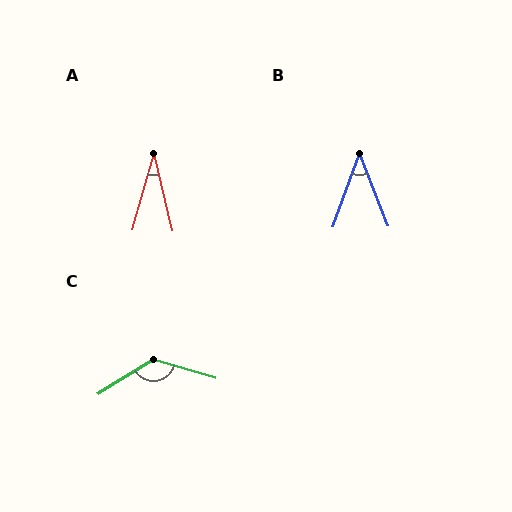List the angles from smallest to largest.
A (29°), B (42°), C (132°).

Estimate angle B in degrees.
Approximately 42 degrees.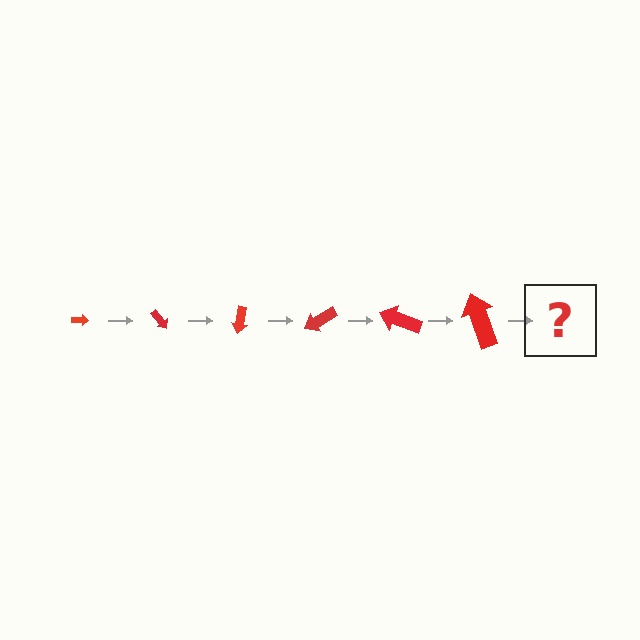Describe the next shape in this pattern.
It should be an arrow, larger than the previous one and rotated 300 degrees from the start.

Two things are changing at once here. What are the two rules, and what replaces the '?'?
The two rules are that the arrow grows larger each step and it rotates 50 degrees each step. The '?' should be an arrow, larger than the previous one and rotated 300 degrees from the start.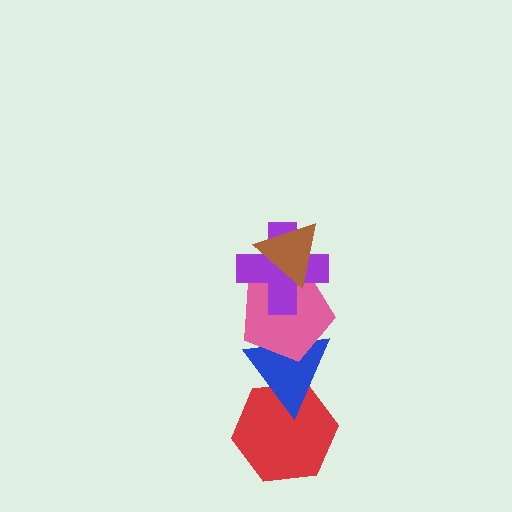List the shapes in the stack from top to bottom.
From top to bottom: the brown triangle, the purple cross, the pink pentagon, the blue triangle, the red hexagon.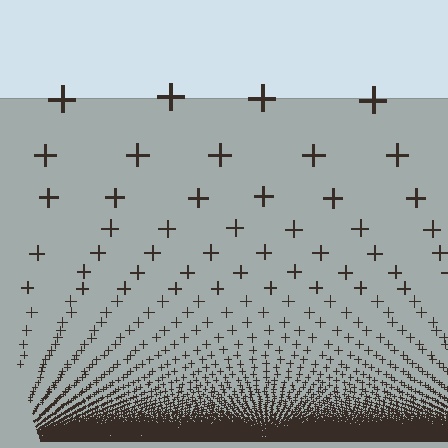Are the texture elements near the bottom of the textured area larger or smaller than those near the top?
Smaller. The gradient is inverted — elements near the bottom are smaller and denser.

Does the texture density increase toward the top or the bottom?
Density increases toward the bottom.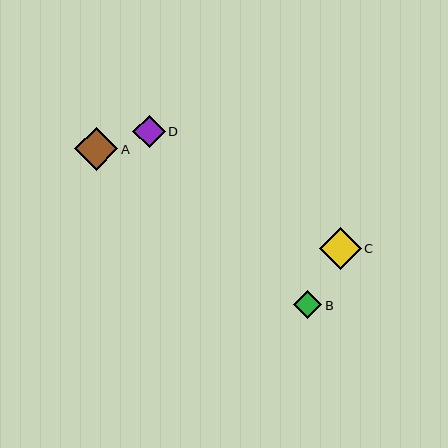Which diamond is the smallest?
Diamond B is the smallest with a size of approximately 28 pixels.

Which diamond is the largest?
Diamond A is the largest with a size of approximately 43 pixels.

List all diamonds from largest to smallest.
From largest to smallest: A, C, D, B.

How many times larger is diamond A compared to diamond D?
Diamond A is approximately 1.3 times the size of diamond D.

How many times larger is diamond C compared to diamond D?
Diamond C is approximately 1.3 times the size of diamond D.